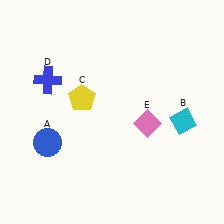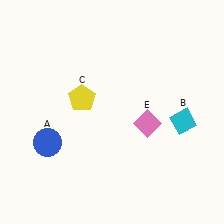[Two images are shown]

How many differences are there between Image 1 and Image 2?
There is 1 difference between the two images.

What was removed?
The blue cross (D) was removed in Image 2.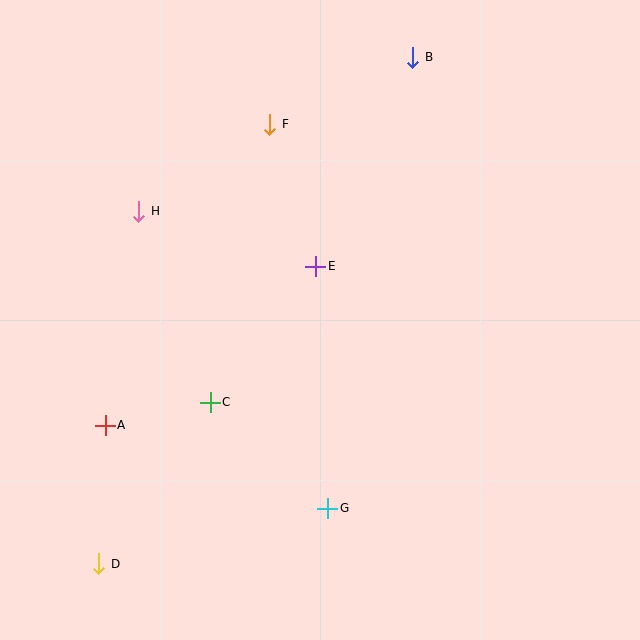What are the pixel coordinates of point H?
Point H is at (139, 211).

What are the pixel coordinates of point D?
Point D is at (99, 564).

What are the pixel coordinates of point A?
Point A is at (105, 425).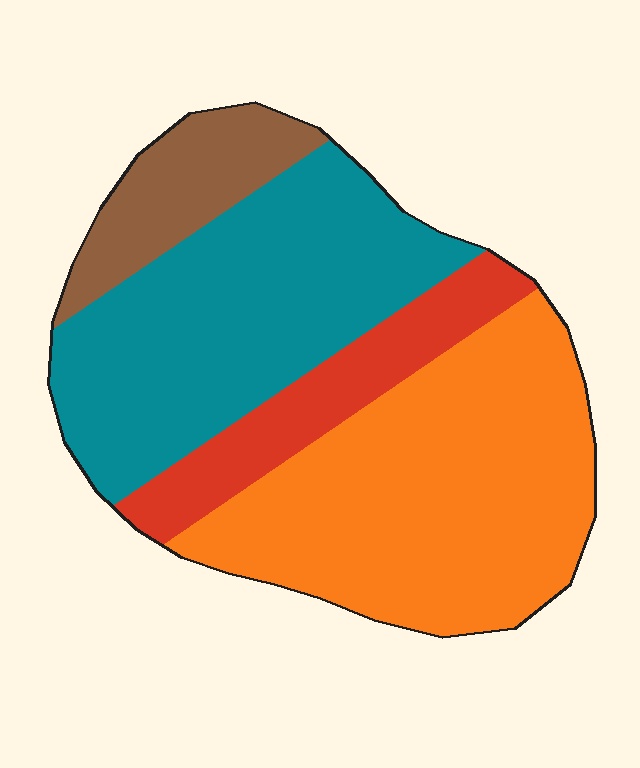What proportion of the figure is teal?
Teal takes up between a quarter and a half of the figure.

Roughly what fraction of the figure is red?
Red takes up less than a quarter of the figure.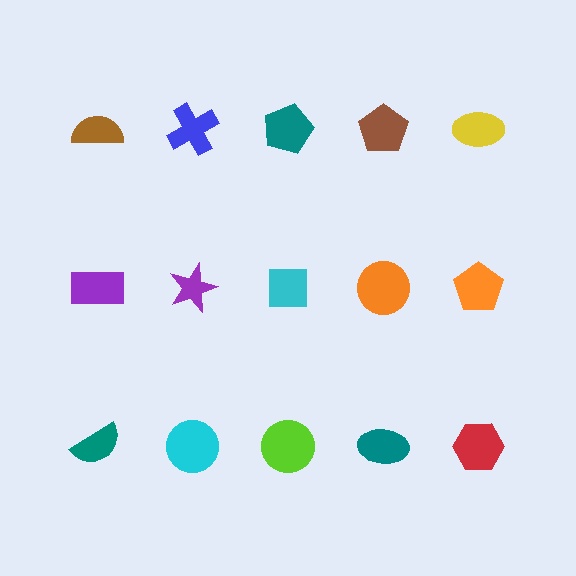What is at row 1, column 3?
A teal pentagon.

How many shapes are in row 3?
5 shapes.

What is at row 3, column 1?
A teal semicircle.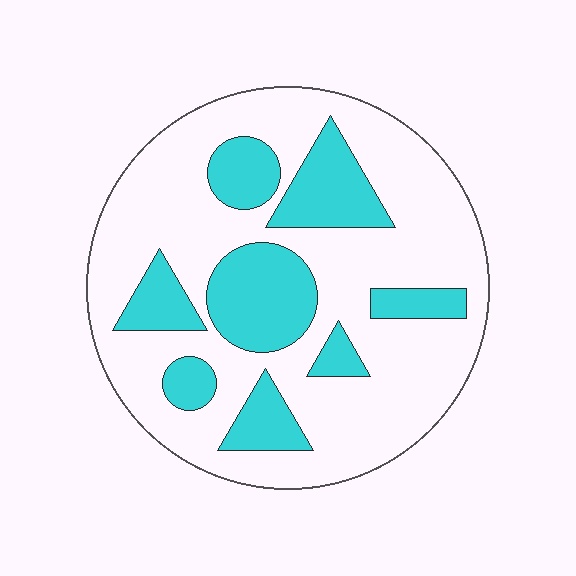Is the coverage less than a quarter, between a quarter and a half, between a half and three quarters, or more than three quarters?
Between a quarter and a half.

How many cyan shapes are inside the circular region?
8.